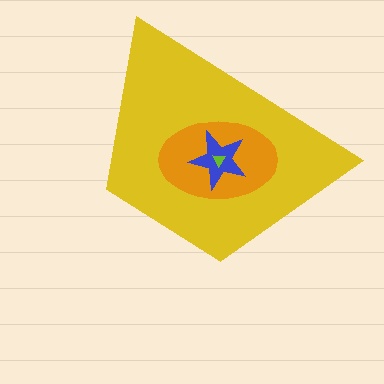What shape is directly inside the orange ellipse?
The blue star.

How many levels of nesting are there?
4.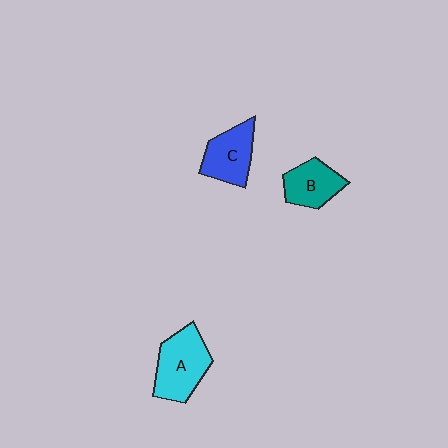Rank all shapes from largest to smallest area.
From largest to smallest: A (cyan), C (blue), B (teal).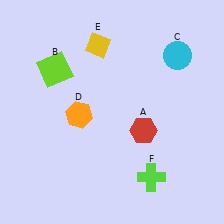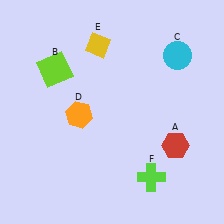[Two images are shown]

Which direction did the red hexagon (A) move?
The red hexagon (A) moved right.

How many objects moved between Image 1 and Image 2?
1 object moved between the two images.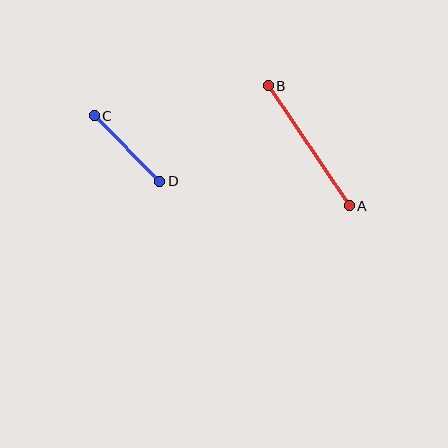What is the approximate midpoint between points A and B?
The midpoint is at approximately (309, 146) pixels.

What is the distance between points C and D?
The distance is approximately 93 pixels.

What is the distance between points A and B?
The distance is approximately 145 pixels.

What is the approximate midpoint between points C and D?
The midpoint is at approximately (127, 149) pixels.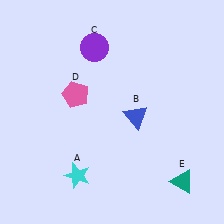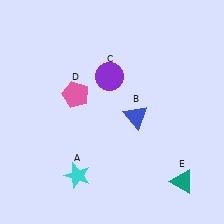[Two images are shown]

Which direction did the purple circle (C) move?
The purple circle (C) moved down.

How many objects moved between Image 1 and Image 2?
1 object moved between the two images.